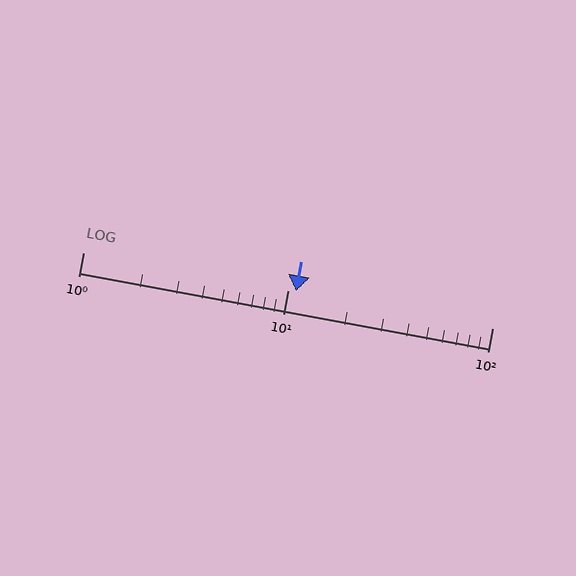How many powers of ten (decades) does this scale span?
The scale spans 2 decades, from 1 to 100.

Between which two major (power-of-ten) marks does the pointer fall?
The pointer is between 10 and 100.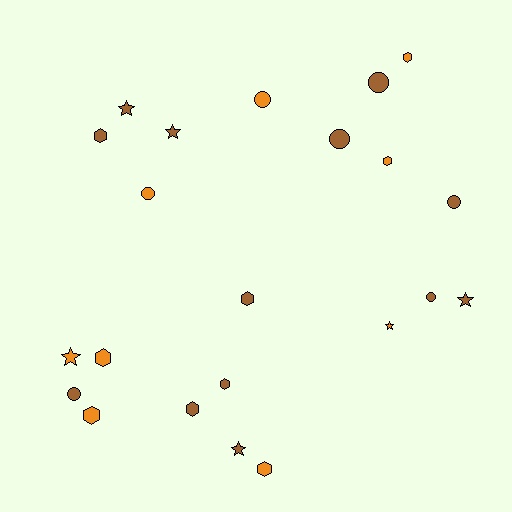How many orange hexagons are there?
There are 5 orange hexagons.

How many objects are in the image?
There are 22 objects.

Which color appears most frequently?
Brown, with 13 objects.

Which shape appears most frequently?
Hexagon, with 9 objects.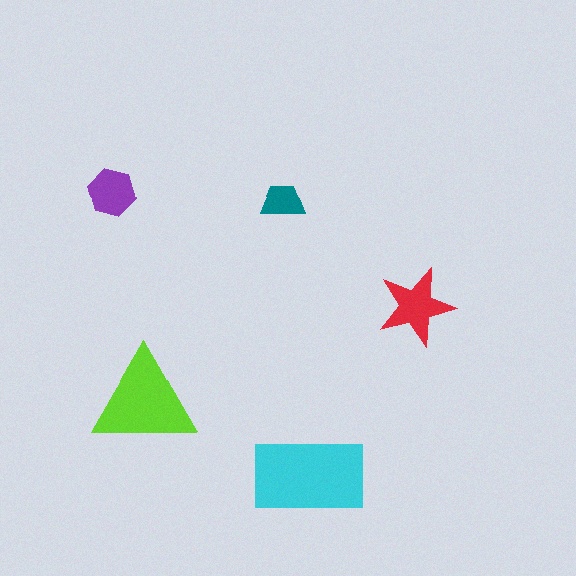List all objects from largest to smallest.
The cyan rectangle, the lime triangle, the red star, the purple hexagon, the teal trapezoid.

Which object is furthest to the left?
The purple hexagon is leftmost.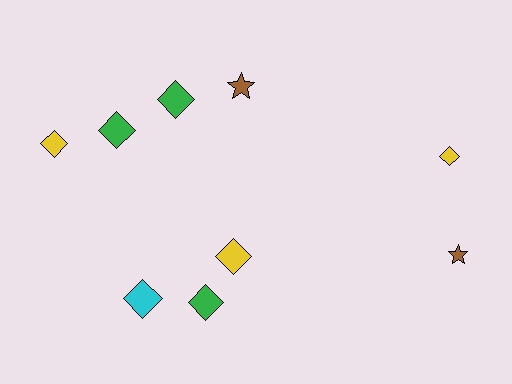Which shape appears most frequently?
Diamond, with 7 objects.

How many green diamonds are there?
There are 3 green diamonds.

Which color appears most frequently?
Yellow, with 3 objects.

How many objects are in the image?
There are 9 objects.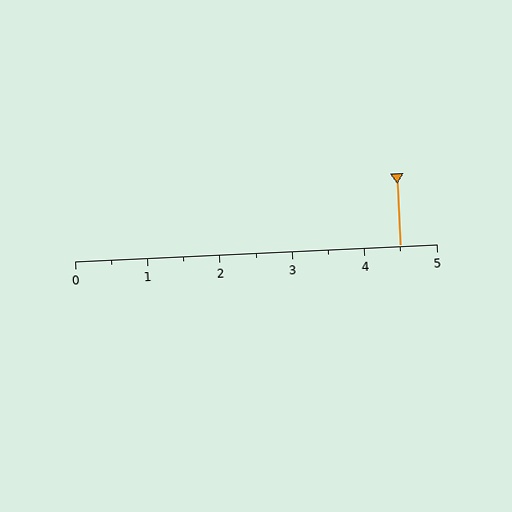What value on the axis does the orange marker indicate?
The marker indicates approximately 4.5.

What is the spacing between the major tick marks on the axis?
The major ticks are spaced 1 apart.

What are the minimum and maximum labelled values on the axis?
The axis runs from 0 to 5.